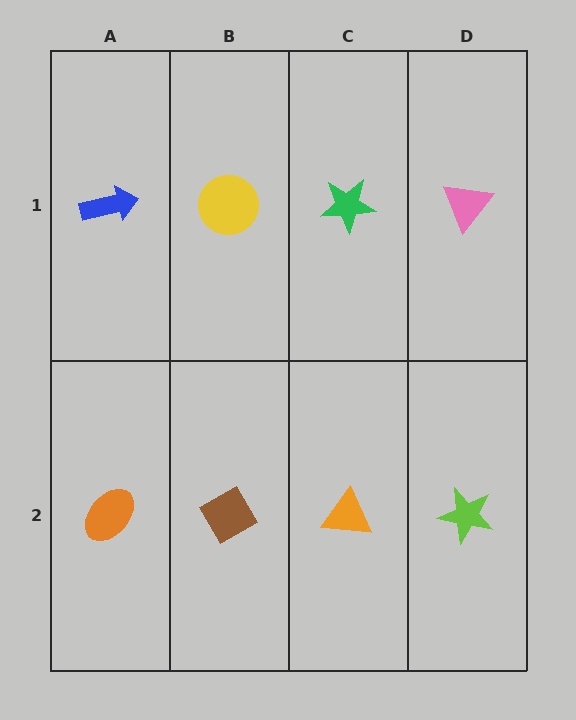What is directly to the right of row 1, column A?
A yellow circle.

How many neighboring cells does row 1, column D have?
2.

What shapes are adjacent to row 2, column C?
A green star (row 1, column C), a brown diamond (row 2, column B), a lime star (row 2, column D).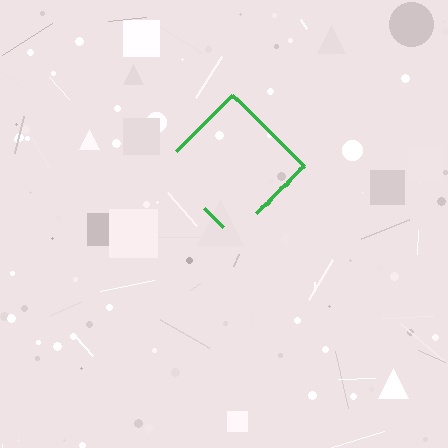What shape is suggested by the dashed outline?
The dashed outline suggests a diamond.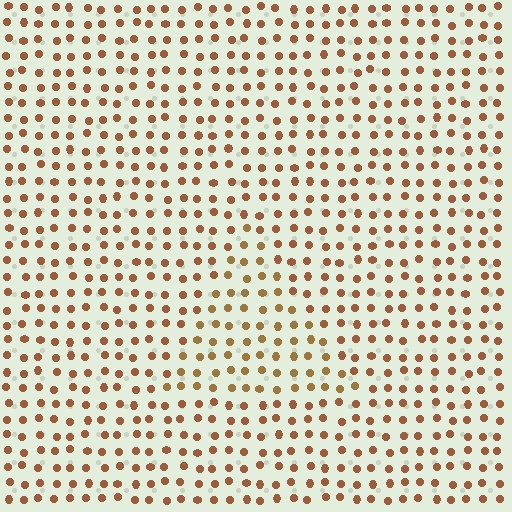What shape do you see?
I see a triangle.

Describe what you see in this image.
The image is filled with small brown elements in a uniform arrangement. A triangle-shaped region is visible where the elements are tinted to a slightly different hue, forming a subtle color boundary.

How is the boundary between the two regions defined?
The boundary is defined purely by a slight shift in hue (about 18 degrees). Spacing, size, and orientation are identical on both sides.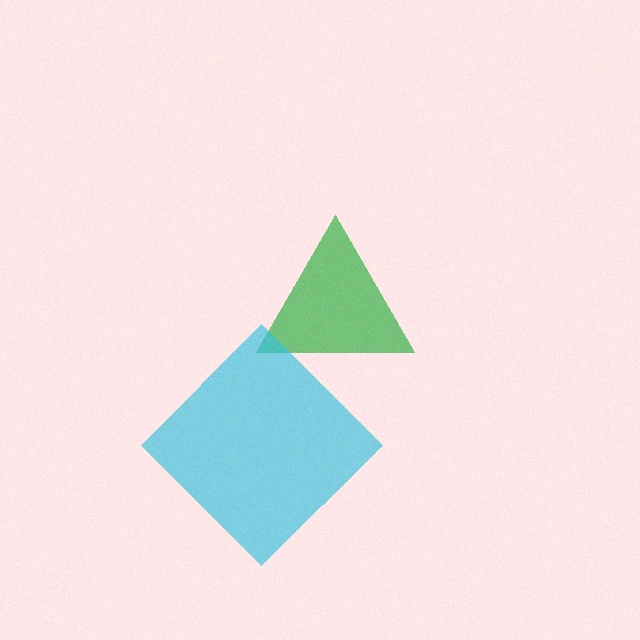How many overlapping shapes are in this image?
There are 2 overlapping shapes in the image.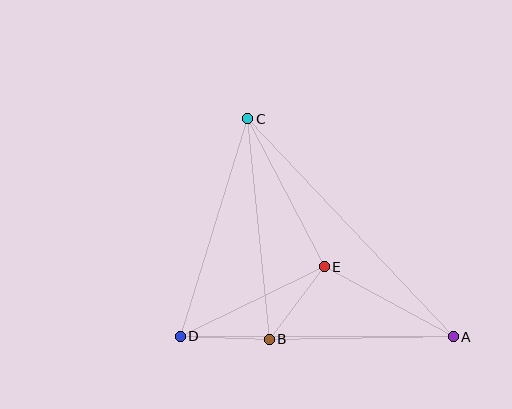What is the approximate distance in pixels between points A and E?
The distance between A and E is approximately 147 pixels.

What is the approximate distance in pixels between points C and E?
The distance between C and E is approximately 166 pixels.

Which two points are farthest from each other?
Points A and C are farthest from each other.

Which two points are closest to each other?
Points B and D are closest to each other.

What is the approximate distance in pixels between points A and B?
The distance between A and B is approximately 184 pixels.